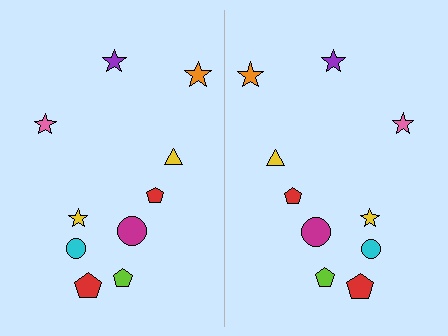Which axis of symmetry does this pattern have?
The pattern has a vertical axis of symmetry running through the center of the image.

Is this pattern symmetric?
Yes, this pattern has bilateral (reflection) symmetry.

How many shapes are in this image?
There are 20 shapes in this image.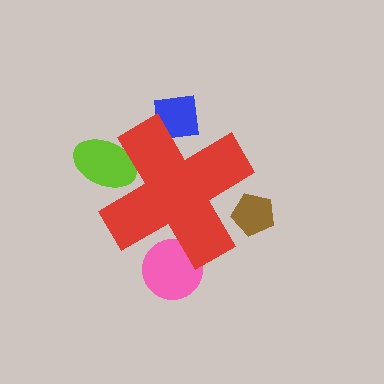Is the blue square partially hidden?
Yes, the blue square is partially hidden behind the red cross.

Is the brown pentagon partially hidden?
Yes, the brown pentagon is partially hidden behind the red cross.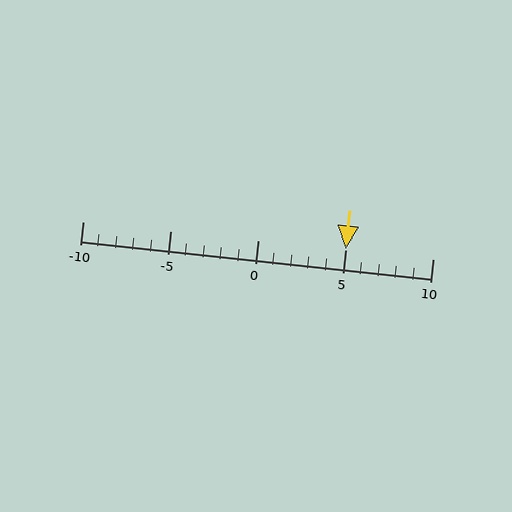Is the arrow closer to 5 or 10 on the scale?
The arrow is closer to 5.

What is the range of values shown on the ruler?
The ruler shows values from -10 to 10.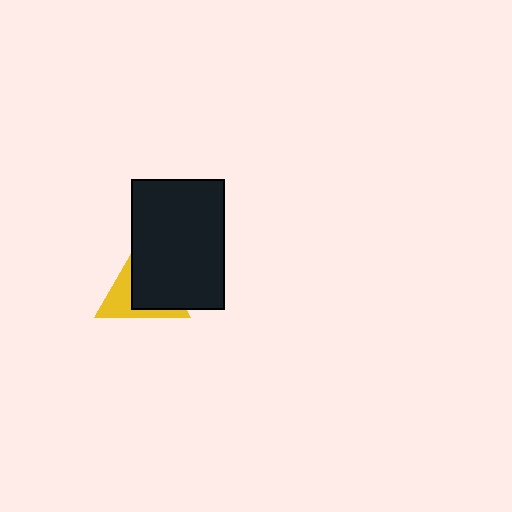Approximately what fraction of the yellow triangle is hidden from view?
Roughly 59% of the yellow triangle is hidden behind the black rectangle.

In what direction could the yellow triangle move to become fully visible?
The yellow triangle could move left. That would shift it out from behind the black rectangle entirely.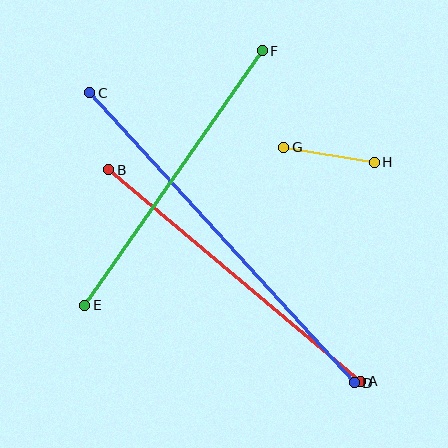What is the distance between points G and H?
The distance is approximately 91 pixels.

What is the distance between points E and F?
The distance is approximately 310 pixels.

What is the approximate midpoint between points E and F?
The midpoint is at approximately (174, 178) pixels.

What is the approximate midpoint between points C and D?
The midpoint is at approximately (222, 238) pixels.